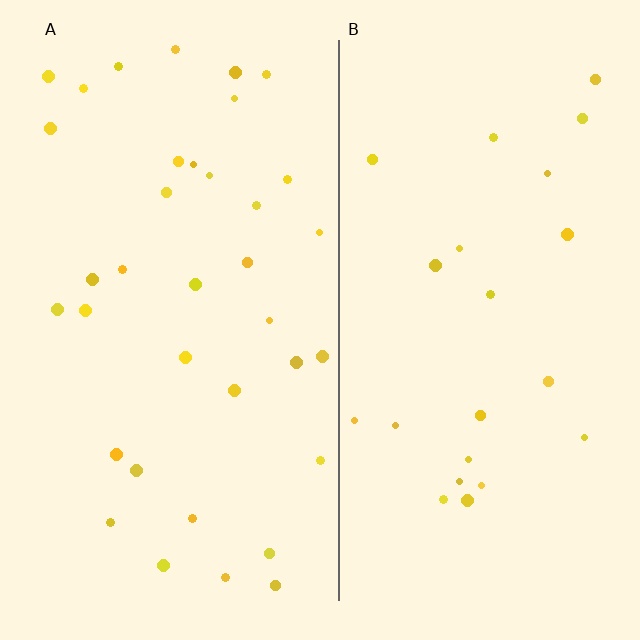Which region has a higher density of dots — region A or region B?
A (the left).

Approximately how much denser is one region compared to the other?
Approximately 1.7× — region A over region B.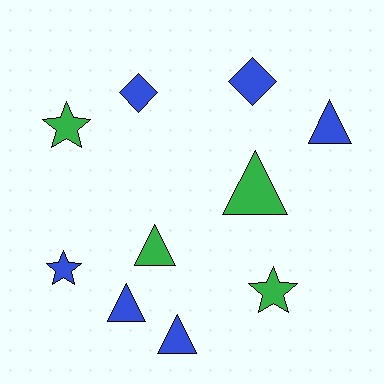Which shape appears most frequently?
Triangle, with 5 objects.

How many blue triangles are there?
There are 3 blue triangles.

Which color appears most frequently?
Blue, with 6 objects.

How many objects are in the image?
There are 10 objects.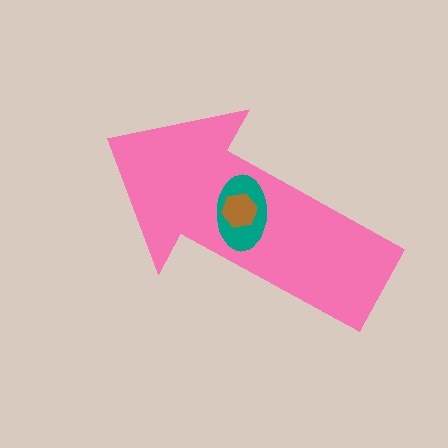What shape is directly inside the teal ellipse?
The brown hexagon.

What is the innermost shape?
The brown hexagon.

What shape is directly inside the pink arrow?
The teal ellipse.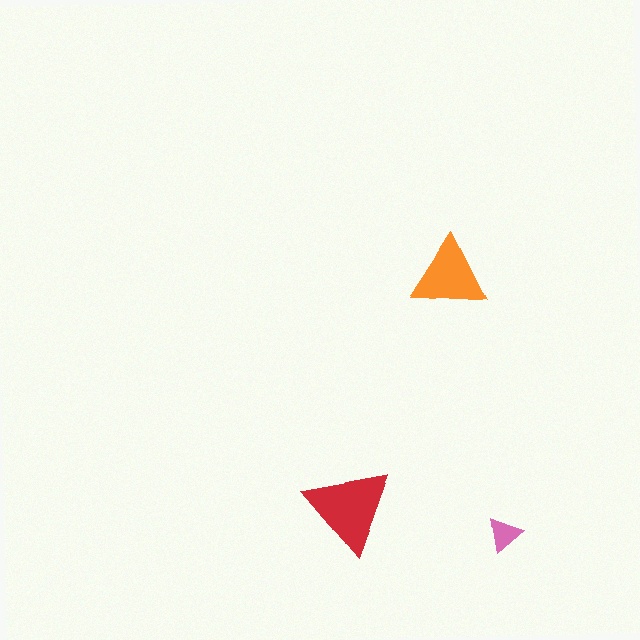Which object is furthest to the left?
The red triangle is leftmost.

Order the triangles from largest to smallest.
the red one, the orange one, the pink one.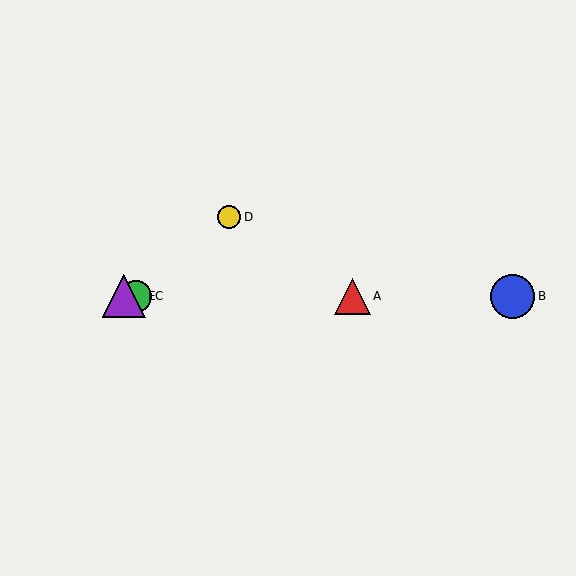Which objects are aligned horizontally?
Objects A, B, C, E are aligned horizontally.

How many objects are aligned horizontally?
4 objects (A, B, C, E) are aligned horizontally.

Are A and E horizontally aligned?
Yes, both are at y≈296.